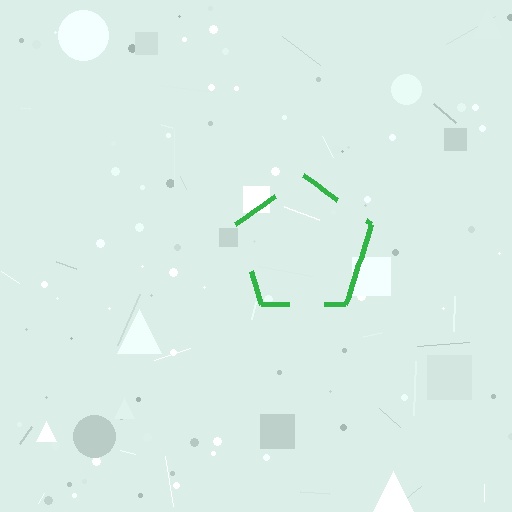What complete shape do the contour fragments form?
The contour fragments form a pentagon.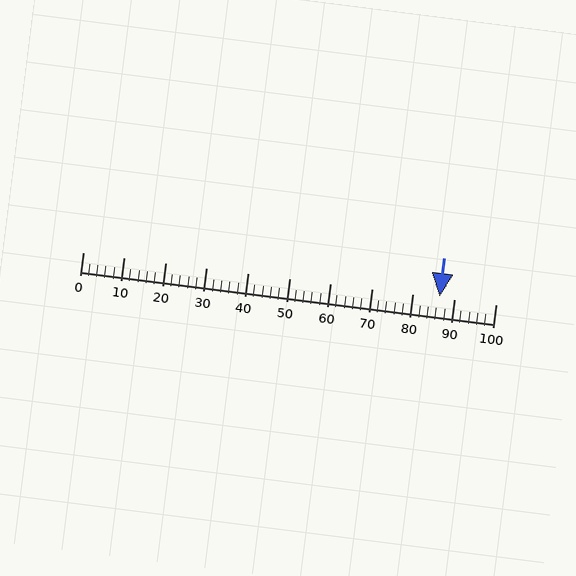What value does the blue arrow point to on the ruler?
The blue arrow points to approximately 86.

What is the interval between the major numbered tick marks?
The major tick marks are spaced 10 units apart.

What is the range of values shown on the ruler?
The ruler shows values from 0 to 100.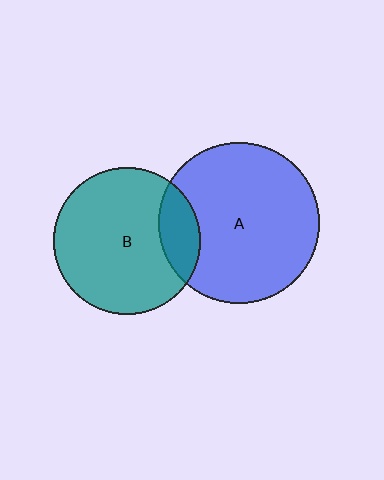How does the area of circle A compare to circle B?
Approximately 1.2 times.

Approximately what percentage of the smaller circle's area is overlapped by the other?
Approximately 15%.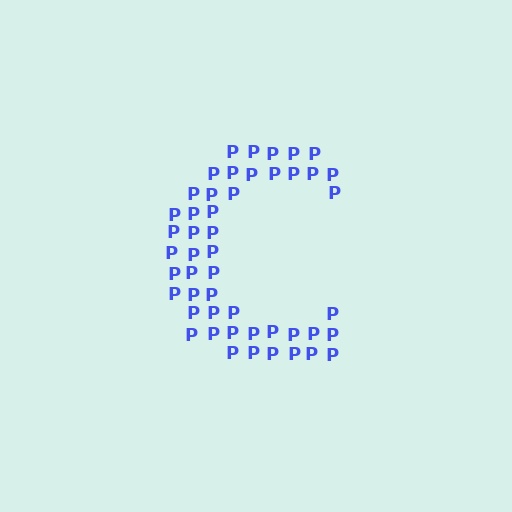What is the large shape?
The large shape is the letter C.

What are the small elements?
The small elements are letter P's.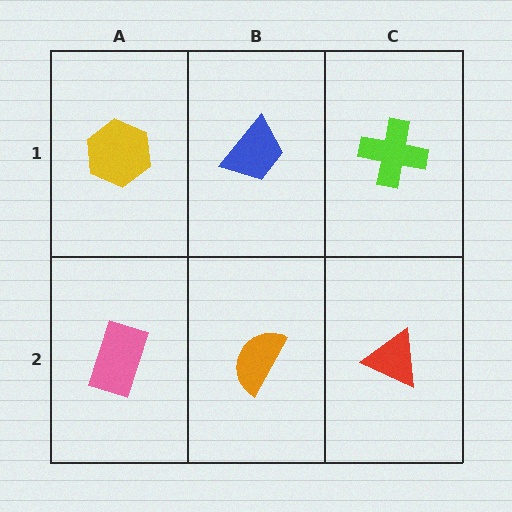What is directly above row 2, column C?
A lime cross.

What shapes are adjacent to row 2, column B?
A blue trapezoid (row 1, column B), a pink rectangle (row 2, column A), a red triangle (row 2, column C).